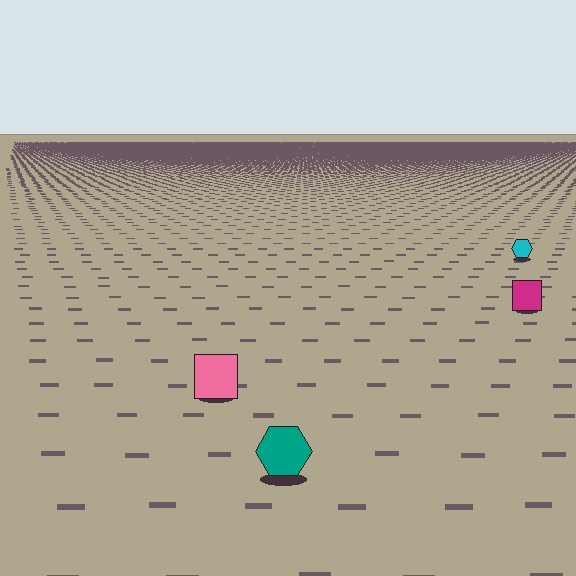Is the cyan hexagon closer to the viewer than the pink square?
No. The pink square is closer — you can tell from the texture gradient: the ground texture is coarser near it.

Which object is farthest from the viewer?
The cyan hexagon is farthest from the viewer. It appears smaller and the ground texture around it is denser.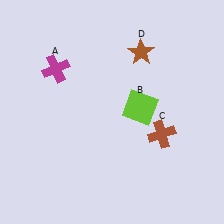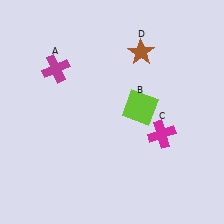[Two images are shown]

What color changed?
The cross (C) changed from brown in Image 1 to magenta in Image 2.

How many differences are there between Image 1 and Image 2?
There is 1 difference between the two images.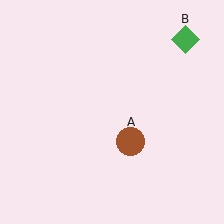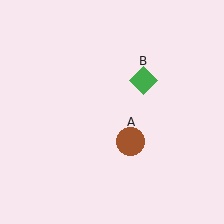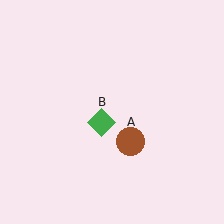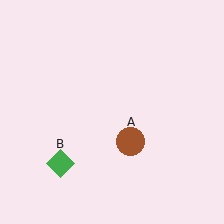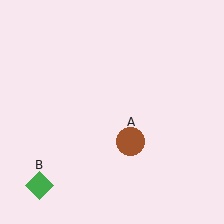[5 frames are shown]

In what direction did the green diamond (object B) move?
The green diamond (object B) moved down and to the left.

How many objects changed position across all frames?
1 object changed position: green diamond (object B).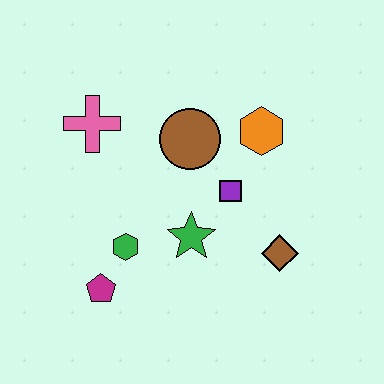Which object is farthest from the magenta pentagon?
The orange hexagon is farthest from the magenta pentagon.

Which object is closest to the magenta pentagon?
The green hexagon is closest to the magenta pentagon.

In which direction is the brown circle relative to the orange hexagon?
The brown circle is to the left of the orange hexagon.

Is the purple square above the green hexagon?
Yes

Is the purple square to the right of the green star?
Yes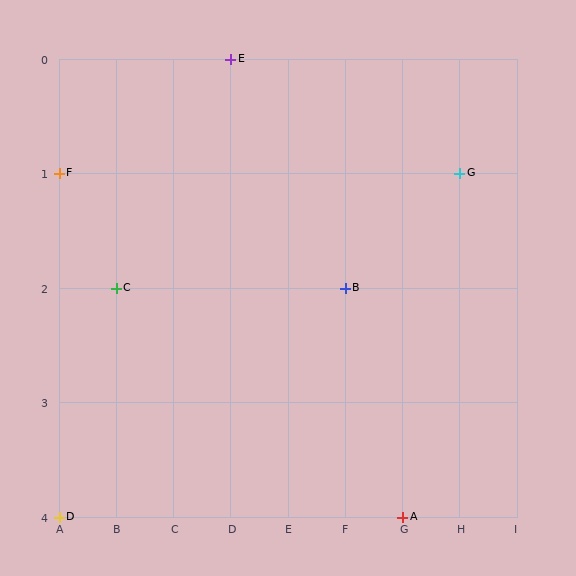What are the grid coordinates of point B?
Point B is at grid coordinates (F, 2).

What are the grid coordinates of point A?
Point A is at grid coordinates (G, 4).